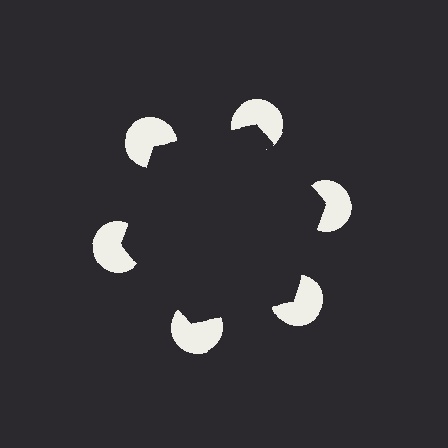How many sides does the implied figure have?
6 sides.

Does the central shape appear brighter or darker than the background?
It typically appears slightly darker than the background, even though no actual brightness change is drawn.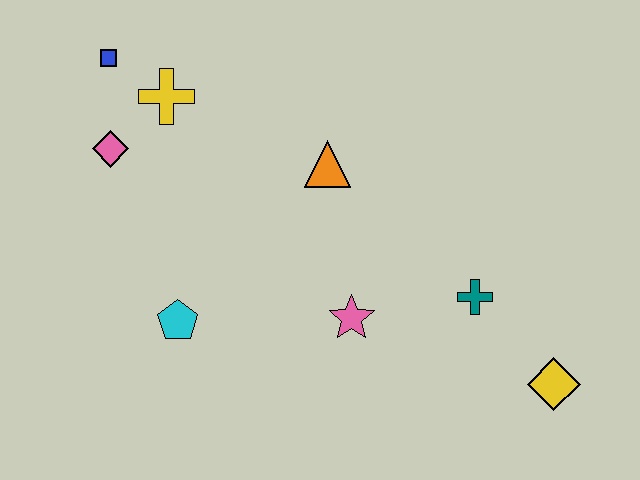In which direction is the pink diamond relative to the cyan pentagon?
The pink diamond is above the cyan pentagon.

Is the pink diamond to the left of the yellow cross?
Yes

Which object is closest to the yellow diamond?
The teal cross is closest to the yellow diamond.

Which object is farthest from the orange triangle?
The yellow diamond is farthest from the orange triangle.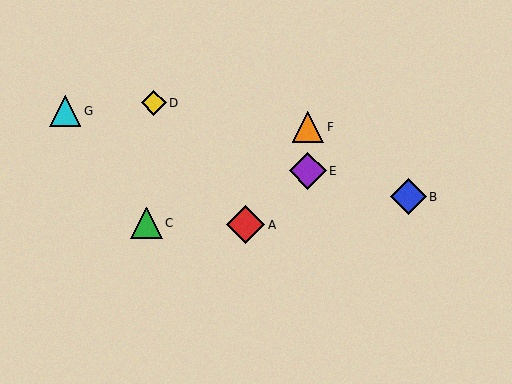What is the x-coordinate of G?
Object G is at x≈65.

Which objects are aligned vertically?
Objects E, F are aligned vertically.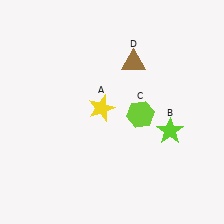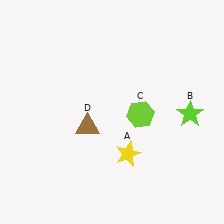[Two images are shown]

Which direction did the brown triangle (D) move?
The brown triangle (D) moved down.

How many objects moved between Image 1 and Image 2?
3 objects moved between the two images.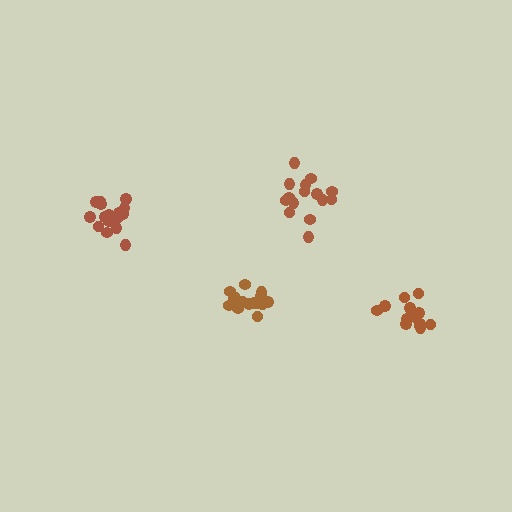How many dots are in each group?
Group 1: 16 dots, Group 2: 13 dots, Group 3: 16 dots, Group 4: 15 dots (60 total).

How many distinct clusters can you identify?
There are 4 distinct clusters.